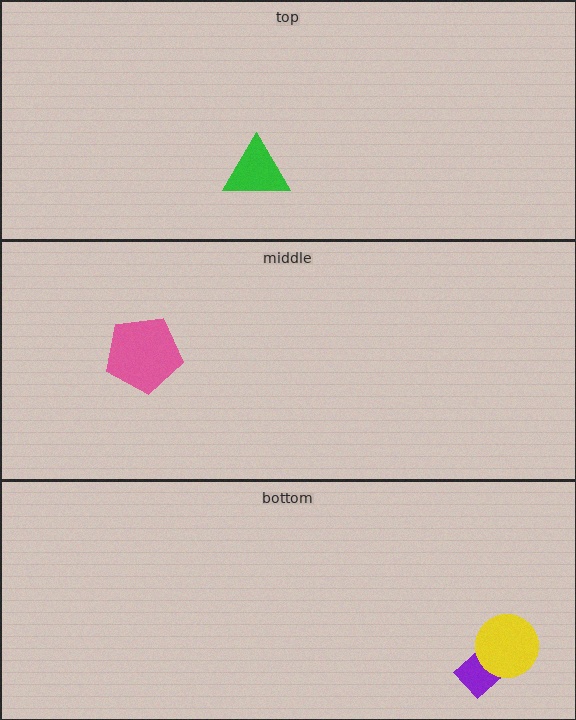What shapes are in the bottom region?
The purple diamond, the yellow circle.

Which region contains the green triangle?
The top region.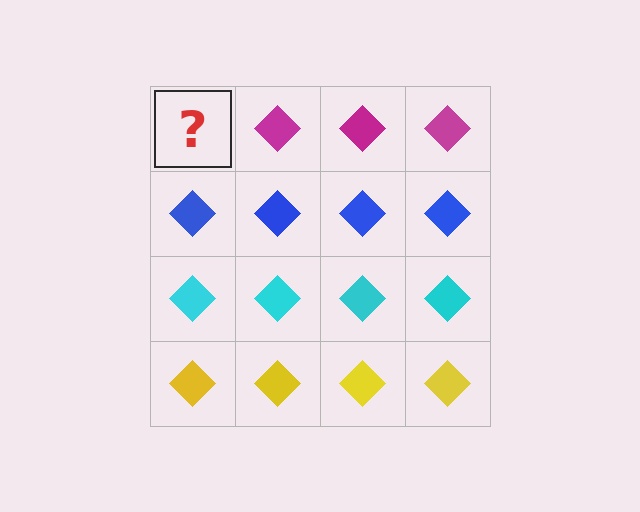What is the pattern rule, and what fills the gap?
The rule is that each row has a consistent color. The gap should be filled with a magenta diamond.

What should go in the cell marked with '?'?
The missing cell should contain a magenta diamond.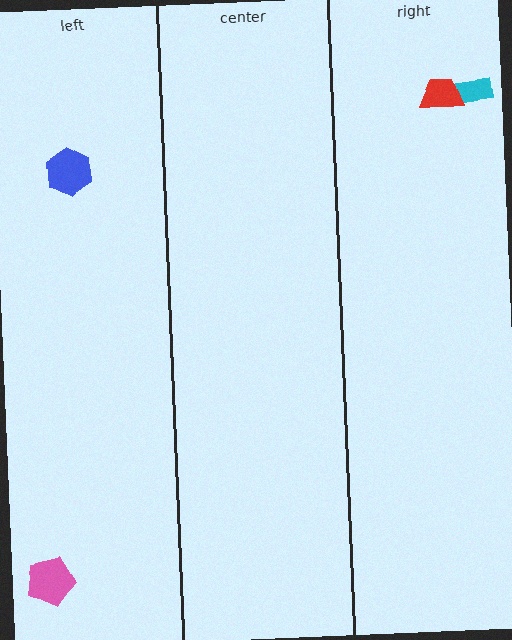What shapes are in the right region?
The cyan rectangle, the red trapezoid.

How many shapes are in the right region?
2.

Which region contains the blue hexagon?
The left region.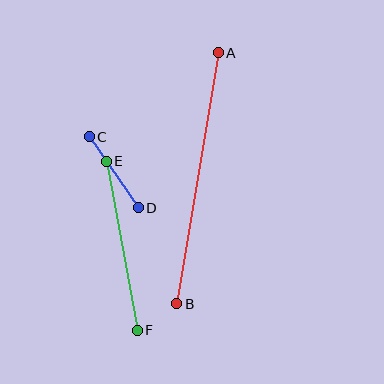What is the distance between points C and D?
The distance is approximately 86 pixels.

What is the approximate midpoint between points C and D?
The midpoint is at approximately (114, 172) pixels.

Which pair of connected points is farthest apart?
Points A and B are farthest apart.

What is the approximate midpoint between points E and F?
The midpoint is at approximately (122, 246) pixels.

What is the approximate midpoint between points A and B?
The midpoint is at approximately (197, 178) pixels.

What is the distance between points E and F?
The distance is approximately 172 pixels.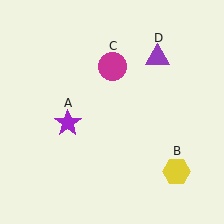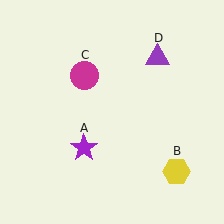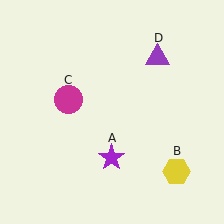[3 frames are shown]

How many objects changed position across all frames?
2 objects changed position: purple star (object A), magenta circle (object C).